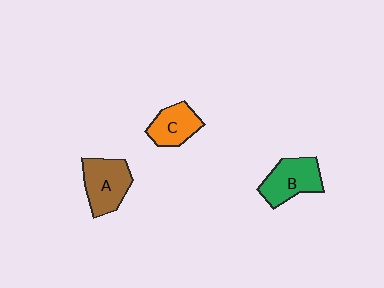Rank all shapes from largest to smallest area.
From largest to smallest: A (brown), B (green), C (orange).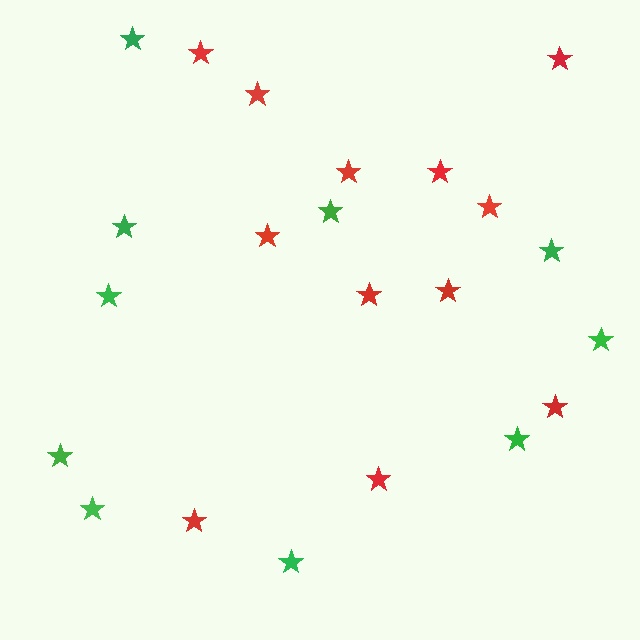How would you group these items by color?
There are 2 groups: one group of green stars (10) and one group of red stars (12).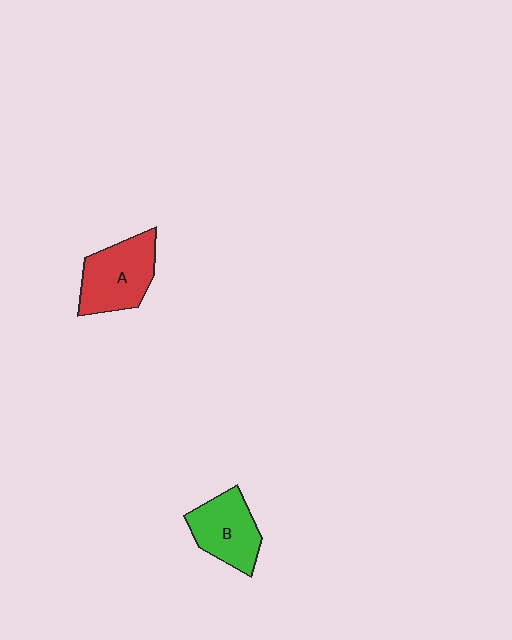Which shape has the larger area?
Shape A (red).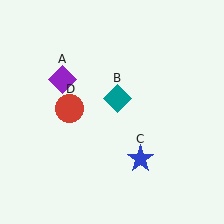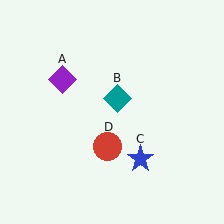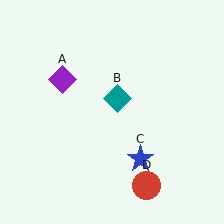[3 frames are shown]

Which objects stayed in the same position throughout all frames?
Purple diamond (object A) and teal diamond (object B) and blue star (object C) remained stationary.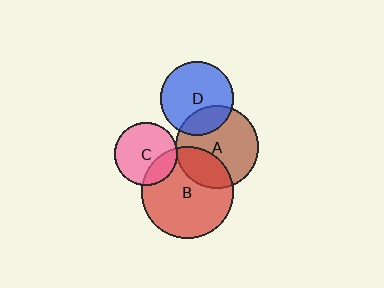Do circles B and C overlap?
Yes.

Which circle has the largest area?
Circle B (red).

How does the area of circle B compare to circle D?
Approximately 1.6 times.